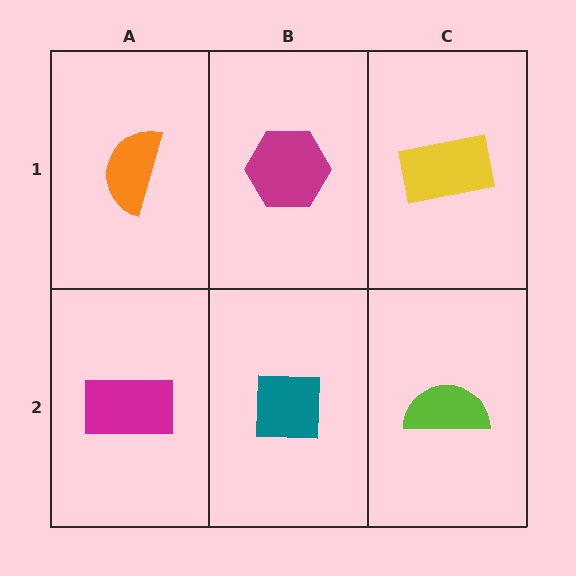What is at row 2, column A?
A magenta rectangle.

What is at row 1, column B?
A magenta hexagon.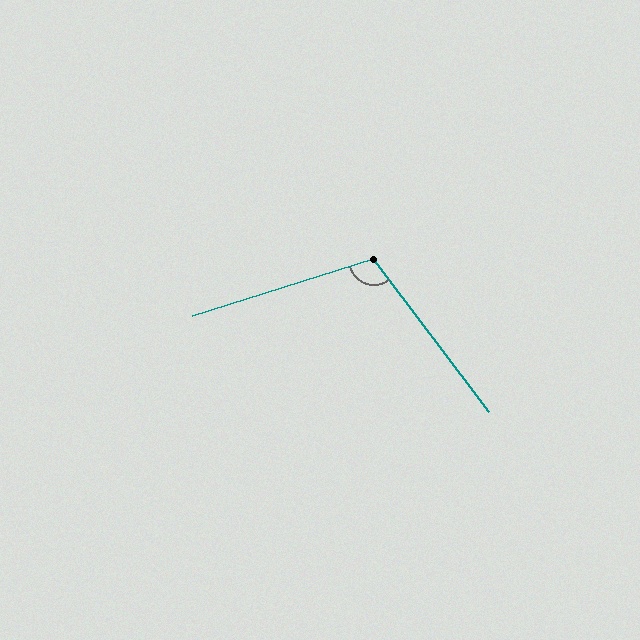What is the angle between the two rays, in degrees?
Approximately 109 degrees.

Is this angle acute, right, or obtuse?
It is obtuse.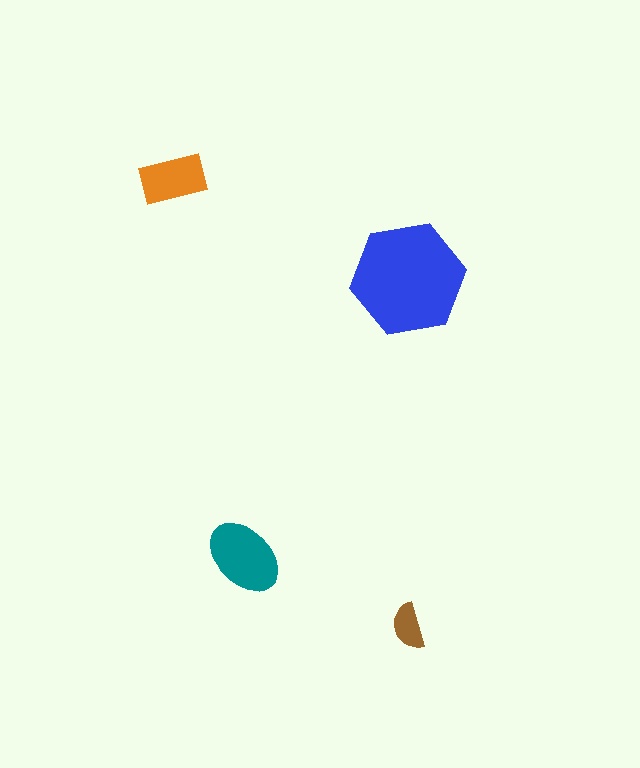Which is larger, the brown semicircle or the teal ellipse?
The teal ellipse.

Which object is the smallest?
The brown semicircle.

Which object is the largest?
The blue hexagon.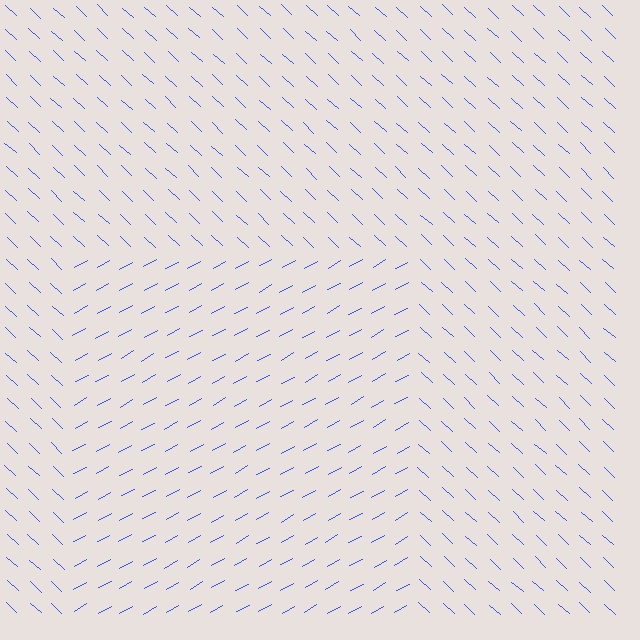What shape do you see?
I see a rectangle.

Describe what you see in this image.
The image is filled with small blue line segments. A rectangle region in the image has lines oriented differently from the surrounding lines, creating a visible texture boundary.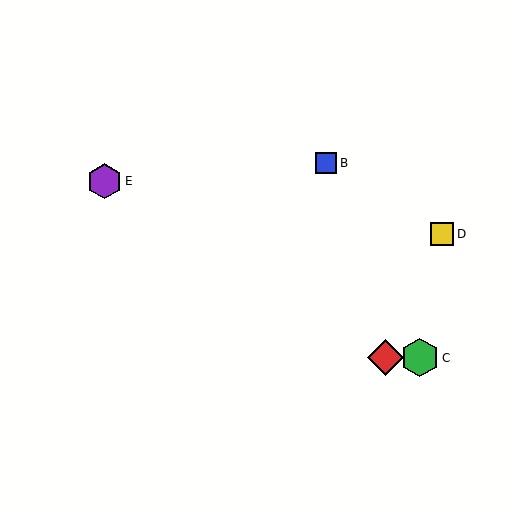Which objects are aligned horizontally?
Objects A, C are aligned horizontally.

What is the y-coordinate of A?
Object A is at y≈358.